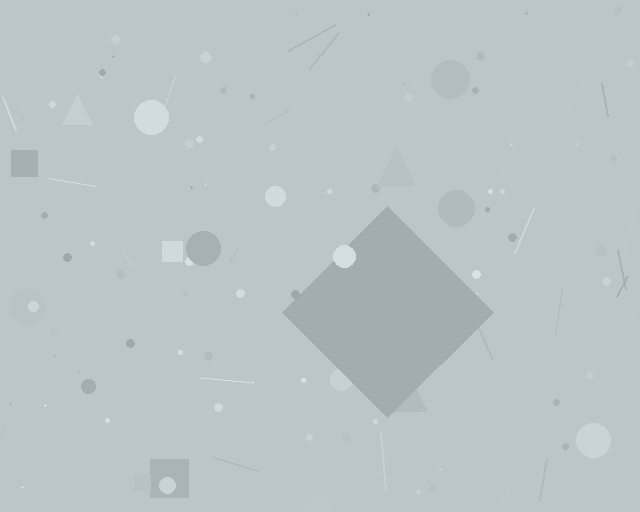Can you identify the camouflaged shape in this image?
The camouflaged shape is a diamond.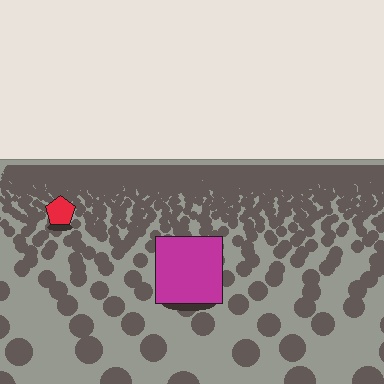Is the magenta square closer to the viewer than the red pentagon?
Yes. The magenta square is closer — you can tell from the texture gradient: the ground texture is coarser near it.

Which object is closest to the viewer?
The magenta square is closest. The texture marks near it are larger and more spread out.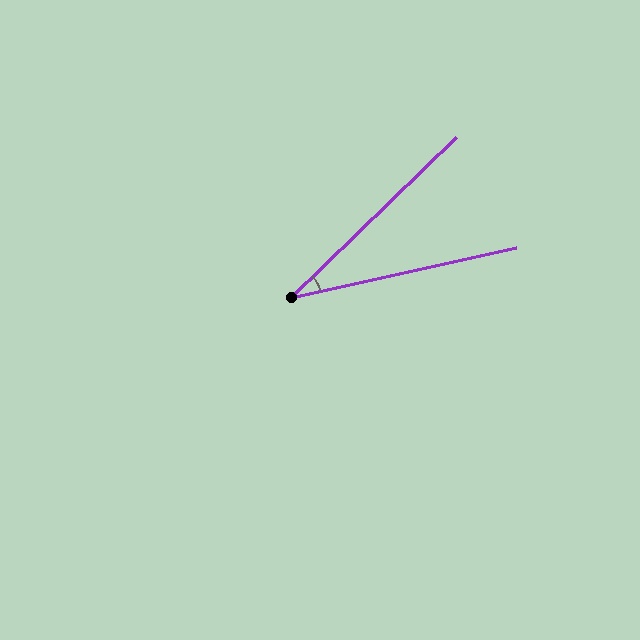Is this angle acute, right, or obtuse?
It is acute.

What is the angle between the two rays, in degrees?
Approximately 32 degrees.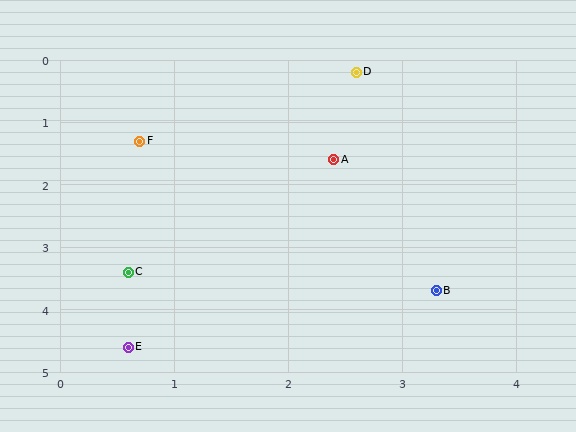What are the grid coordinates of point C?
Point C is at approximately (0.6, 3.4).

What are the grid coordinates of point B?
Point B is at approximately (3.3, 3.7).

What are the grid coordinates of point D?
Point D is at approximately (2.6, 0.2).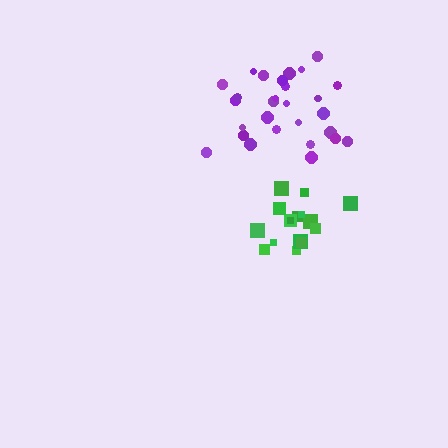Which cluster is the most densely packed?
Purple.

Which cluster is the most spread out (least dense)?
Green.